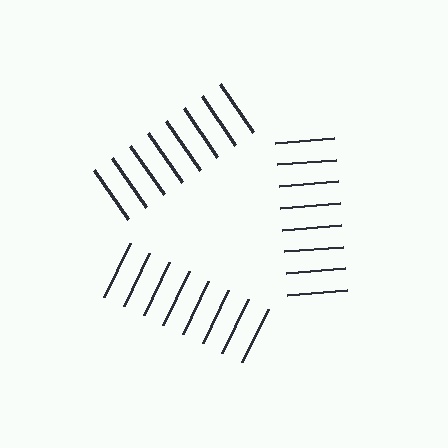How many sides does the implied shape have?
3 sides — the line-ends trace a triangle.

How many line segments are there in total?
24 — 8 along each of the 3 edges.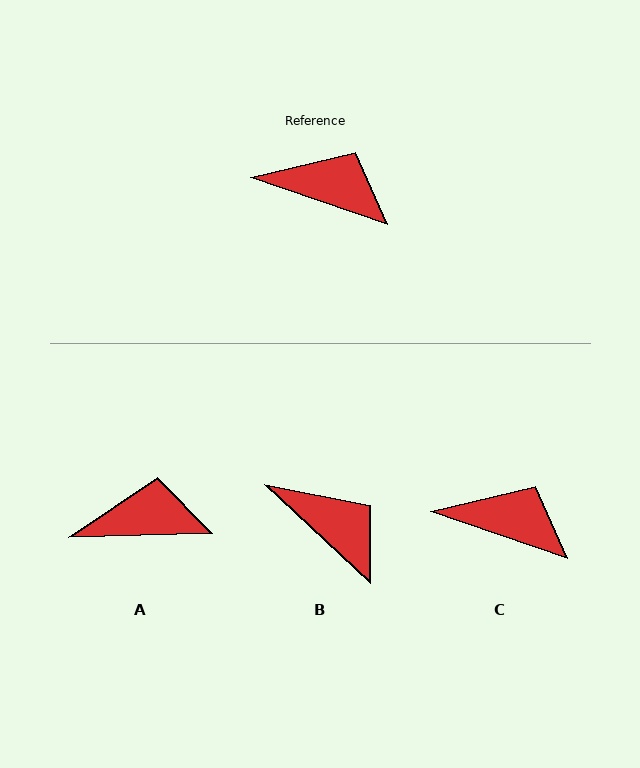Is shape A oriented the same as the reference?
No, it is off by about 20 degrees.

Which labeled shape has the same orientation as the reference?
C.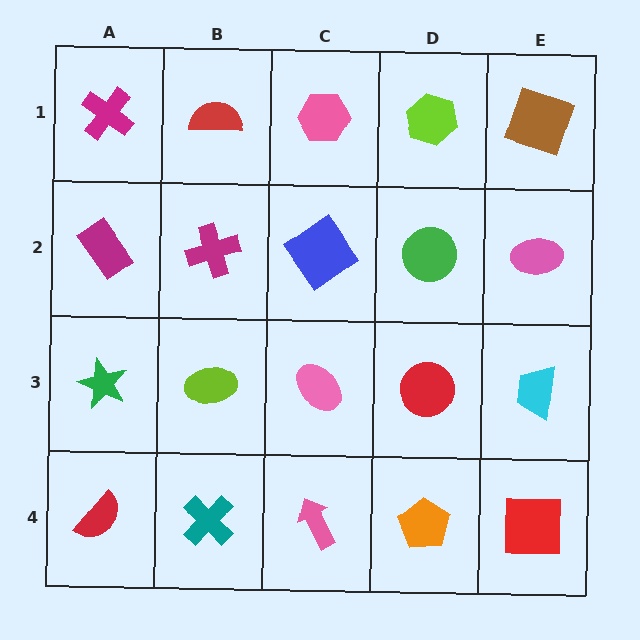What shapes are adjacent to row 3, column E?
A pink ellipse (row 2, column E), a red square (row 4, column E), a red circle (row 3, column D).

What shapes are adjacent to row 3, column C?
A blue diamond (row 2, column C), a pink arrow (row 4, column C), a lime ellipse (row 3, column B), a red circle (row 3, column D).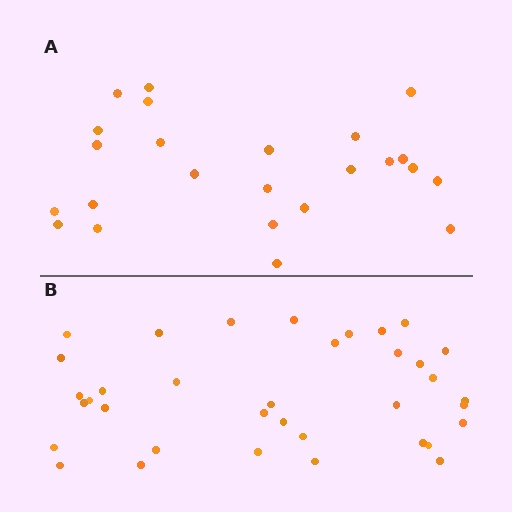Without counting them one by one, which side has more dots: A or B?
Region B (the bottom region) has more dots.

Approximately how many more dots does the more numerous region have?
Region B has roughly 12 or so more dots than region A.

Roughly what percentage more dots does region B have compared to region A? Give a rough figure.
About 50% more.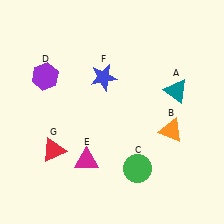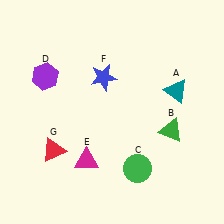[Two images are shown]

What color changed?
The triangle (B) changed from orange in Image 1 to green in Image 2.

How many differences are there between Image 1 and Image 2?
There is 1 difference between the two images.